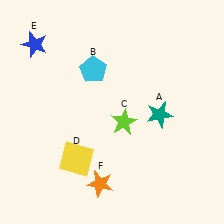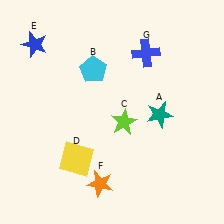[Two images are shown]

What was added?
A blue cross (G) was added in Image 2.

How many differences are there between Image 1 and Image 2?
There is 1 difference between the two images.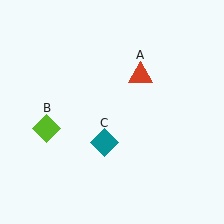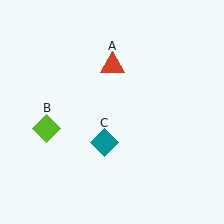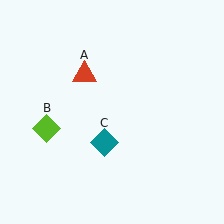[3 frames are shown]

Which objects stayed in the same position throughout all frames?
Lime diamond (object B) and teal diamond (object C) remained stationary.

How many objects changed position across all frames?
1 object changed position: red triangle (object A).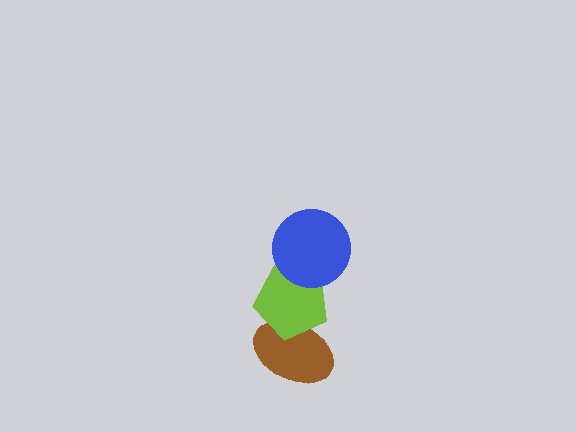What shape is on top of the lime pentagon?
The blue circle is on top of the lime pentagon.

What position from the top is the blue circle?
The blue circle is 1st from the top.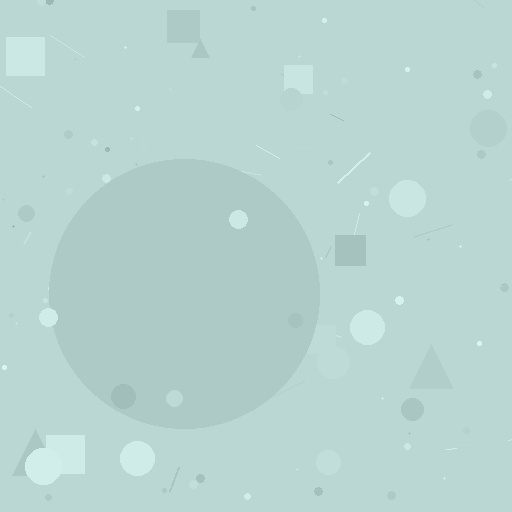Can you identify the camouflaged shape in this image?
The camouflaged shape is a circle.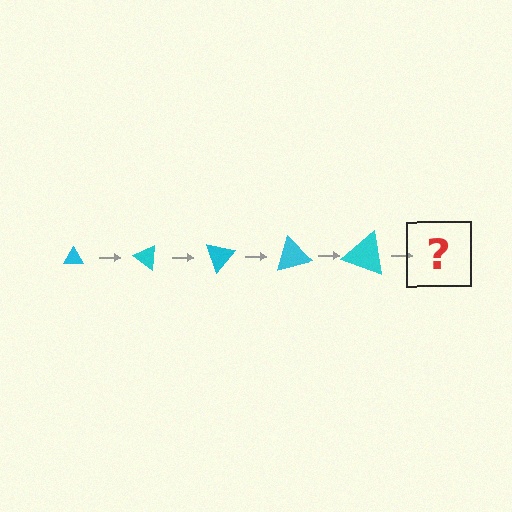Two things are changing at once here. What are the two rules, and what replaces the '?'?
The two rules are that the triangle grows larger each step and it rotates 35 degrees each step. The '?' should be a triangle, larger than the previous one and rotated 175 degrees from the start.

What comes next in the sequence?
The next element should be a triangle, larger than the previous one and rotated 175 degrees from the start.